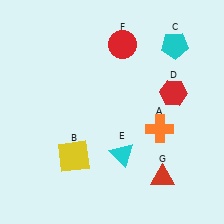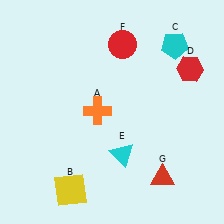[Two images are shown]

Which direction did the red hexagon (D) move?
The red hexagon (D) moved up.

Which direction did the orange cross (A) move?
The orange cross (A) moved left.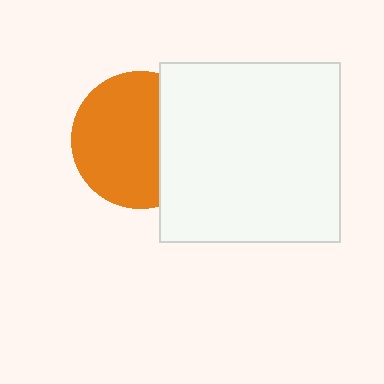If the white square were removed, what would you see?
You would see the complete orange circle.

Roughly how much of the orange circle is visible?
Most of it is visible (roughly 67%).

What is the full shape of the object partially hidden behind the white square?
The partially hidden object is an orange circle.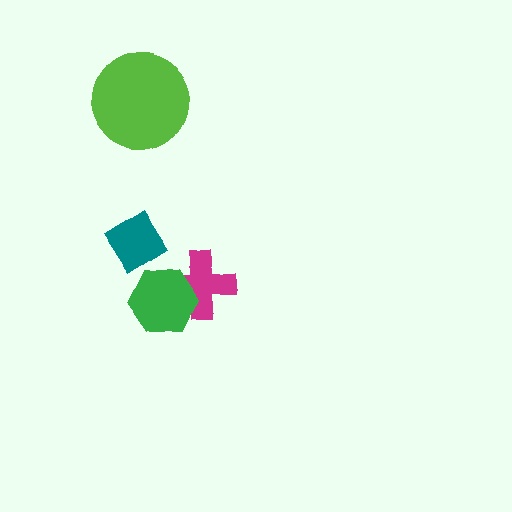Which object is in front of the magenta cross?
The green hexagon is in front of the magenta cross.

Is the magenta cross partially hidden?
Yes, it is partially covered by another shape.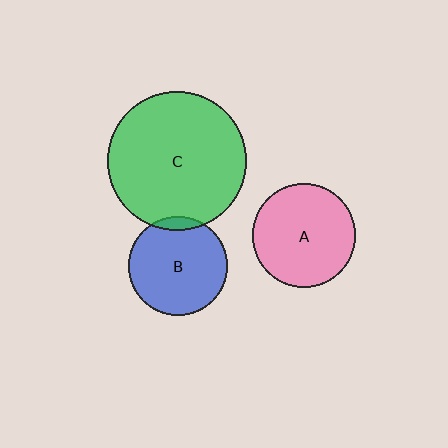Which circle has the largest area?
Circle C (green).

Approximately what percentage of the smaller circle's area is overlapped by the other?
Approximately 5%.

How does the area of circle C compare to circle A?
Approximately 1.8 times.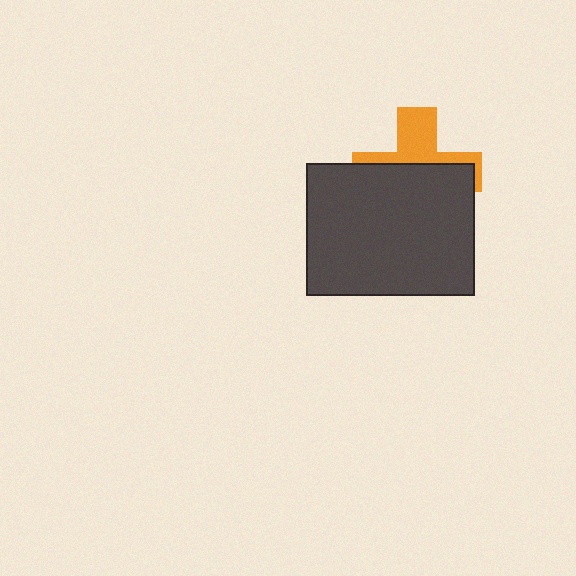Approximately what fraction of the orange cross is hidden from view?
Roughly 60% of the orange cross is hidden behind the dark gray rectangle.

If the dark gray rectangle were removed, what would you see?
You would see the complete orange cross.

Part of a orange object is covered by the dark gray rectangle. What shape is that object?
It is a cross.